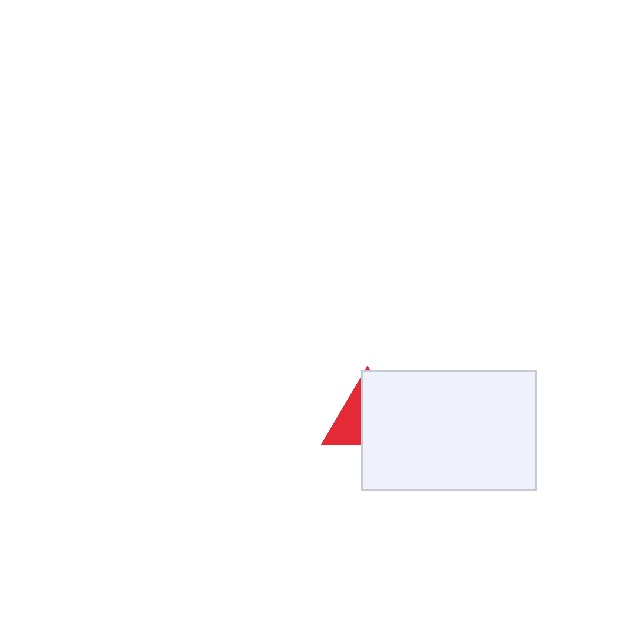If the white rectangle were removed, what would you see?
You would see the complete red triangle.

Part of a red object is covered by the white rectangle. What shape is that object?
It is a triangle.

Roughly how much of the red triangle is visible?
A small part of it is visible (roughly 39%).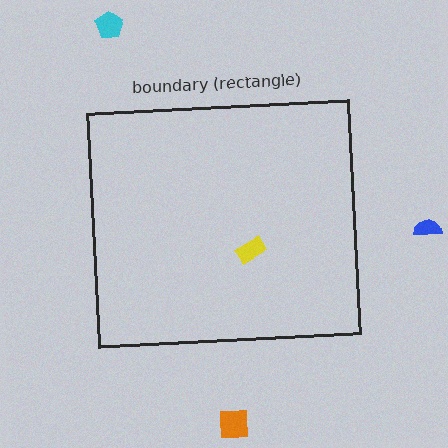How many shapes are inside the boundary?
1 inside, 3 outside.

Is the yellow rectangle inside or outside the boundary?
Inside.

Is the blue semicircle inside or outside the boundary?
Outside.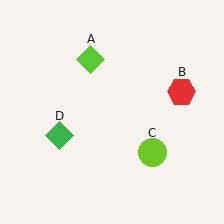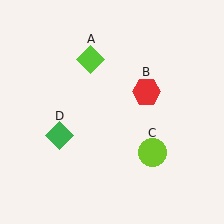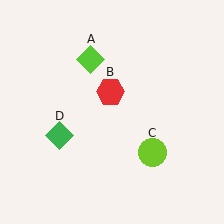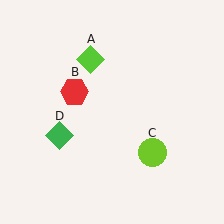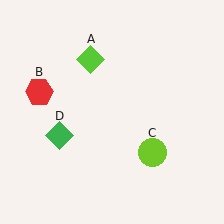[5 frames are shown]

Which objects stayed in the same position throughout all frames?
Lime diamond (object A) and lime circle (object C) and green diamond (object D) remained stationary.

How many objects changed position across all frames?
1 object changed position: red hexagon (object B).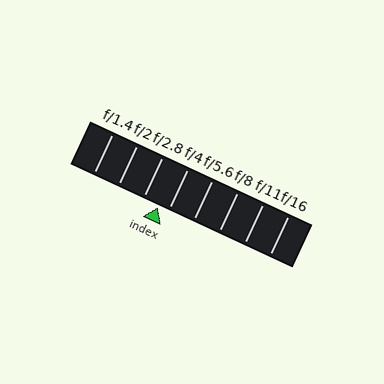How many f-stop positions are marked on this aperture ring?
There are 8 f-stop positions marked.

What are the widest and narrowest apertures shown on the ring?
The widest aperture shown is f/1.4 and the narrowest is f/16.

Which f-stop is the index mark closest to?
The index mark is closest to f/4.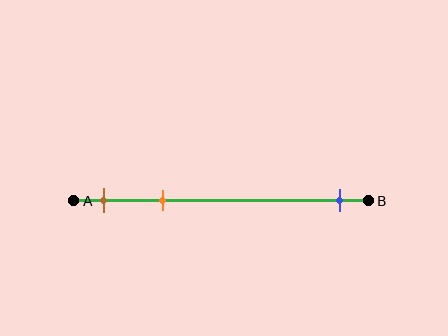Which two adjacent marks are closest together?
The brown and orange marks are the closest adjacent pair.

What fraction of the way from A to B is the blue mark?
The blue mark is approximately 90% (0.9) of the way from A to B.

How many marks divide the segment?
There are 3 marks dividing the segment.